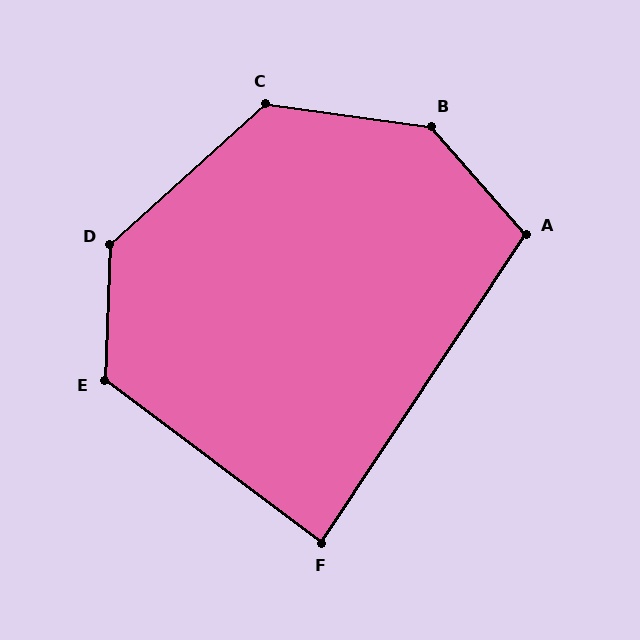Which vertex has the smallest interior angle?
F, at approximately 87 degrees.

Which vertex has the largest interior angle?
B, at approximately 139 degrees.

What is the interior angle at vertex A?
Approximately 105 degrees (obtuse).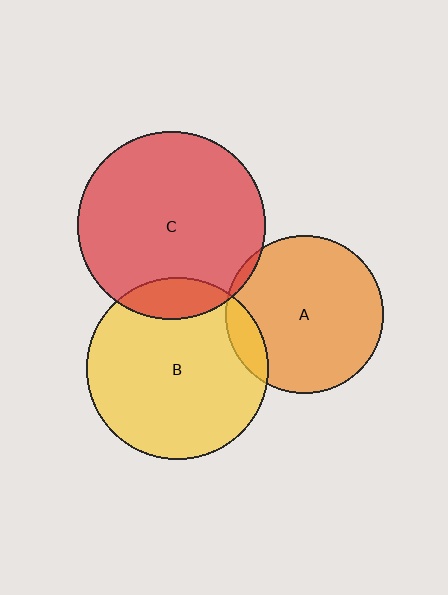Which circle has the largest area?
Circle C (red).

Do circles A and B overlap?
Yes.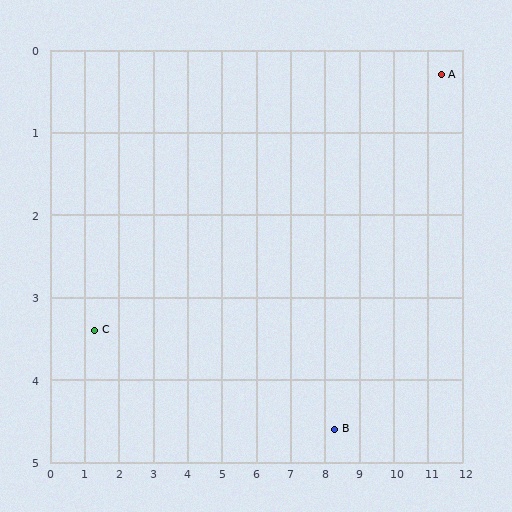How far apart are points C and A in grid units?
Points C and A are about 10.6 grid units apart.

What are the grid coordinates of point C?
Point C is at approximately (1.3, 3.4).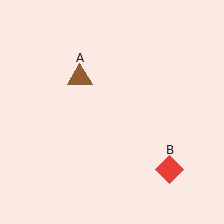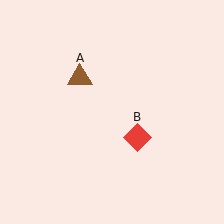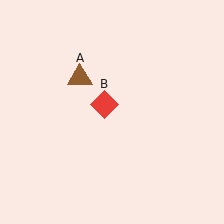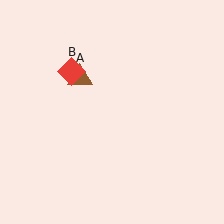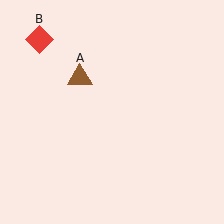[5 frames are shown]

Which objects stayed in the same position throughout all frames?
Brown triangle (object A) remained stationary.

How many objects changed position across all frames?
1 object changed position: red diamond (object B).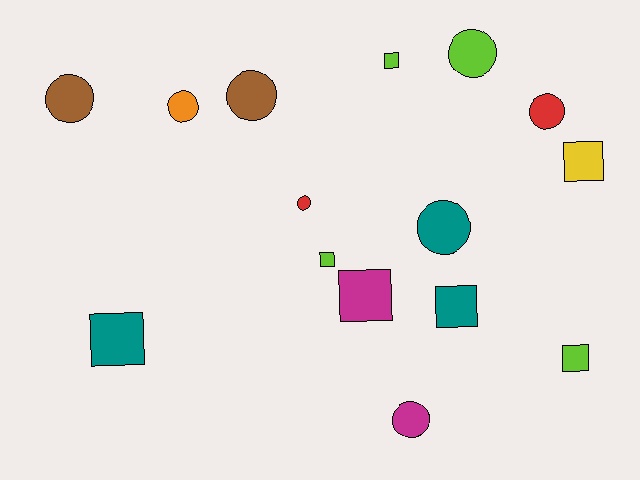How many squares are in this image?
There are 7 squares.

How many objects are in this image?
There are 15 objects.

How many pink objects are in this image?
There are no pink objects.